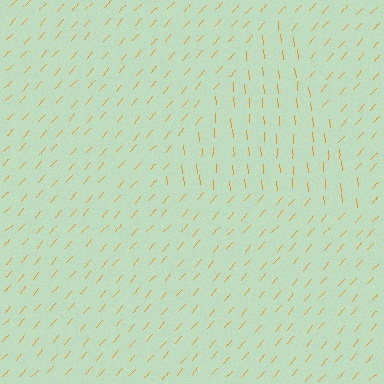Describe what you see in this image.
The image is filled with small orange line segments. A triangle region in the image has lines oriented differently from the surrounding lines, creating a visible texture boundary.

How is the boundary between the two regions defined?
The boundary is defined purely by a change in line orientation (approximately 45 degrees difference). All lines are the same color and thickness.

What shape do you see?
I see a triangle.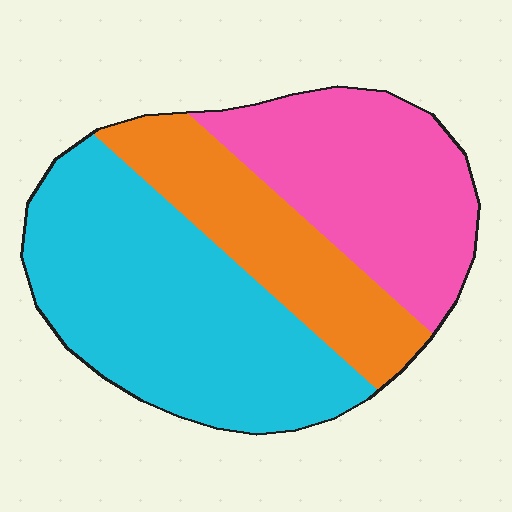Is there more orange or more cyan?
Cyan.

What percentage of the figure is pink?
Pink covers 31% of the figure.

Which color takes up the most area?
Cyan, at roughly 45%.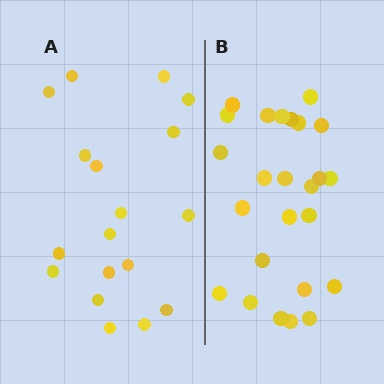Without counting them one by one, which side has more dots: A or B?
Region B (the right region) has more dots.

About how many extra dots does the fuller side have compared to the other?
Region B has roughly 8 or so more dots than region A.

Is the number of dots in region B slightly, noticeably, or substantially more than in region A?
Region B has noticeably more, but not dramatically so. The ratio is roughly 1.4 to 1.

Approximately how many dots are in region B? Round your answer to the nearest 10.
About 20 dots. (The exact count is 25, which rounds to 20.)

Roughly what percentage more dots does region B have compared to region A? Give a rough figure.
About 40% more.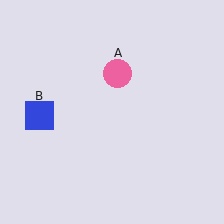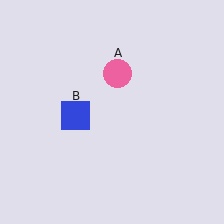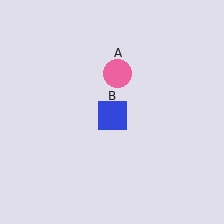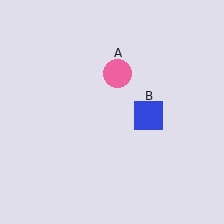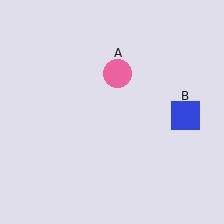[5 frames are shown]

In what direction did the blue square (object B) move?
The blue square (object B) moved right.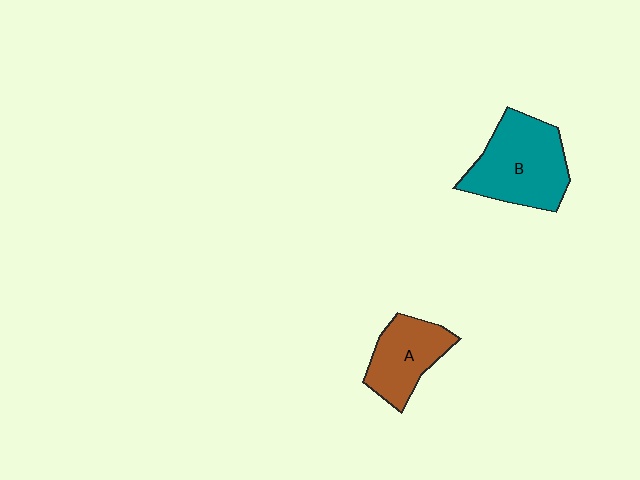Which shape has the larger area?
Shape B (teal).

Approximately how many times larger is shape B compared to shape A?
Approximately 1.5 times.